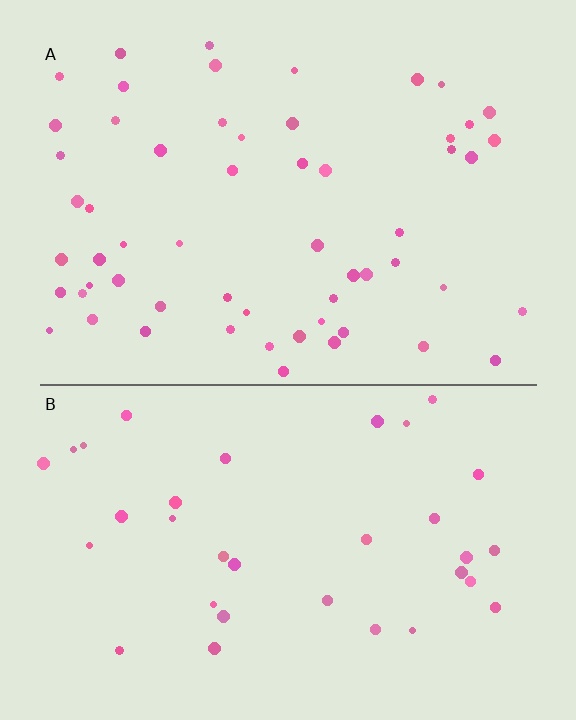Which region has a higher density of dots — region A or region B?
A (the top).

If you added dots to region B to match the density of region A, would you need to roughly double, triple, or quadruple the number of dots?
Approximately double.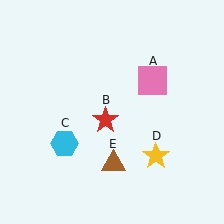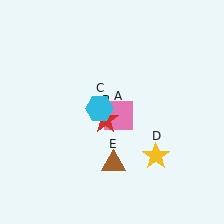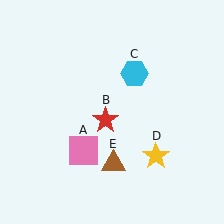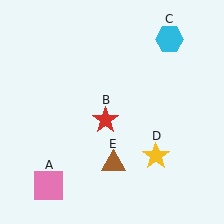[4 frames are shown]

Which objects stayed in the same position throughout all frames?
Red star (object B) and yellow star (object D) and brown triangle (object E) remained stationary.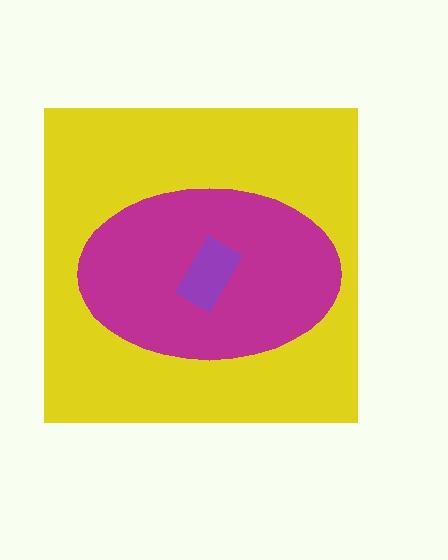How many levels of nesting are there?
3.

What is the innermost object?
The purple rectangle.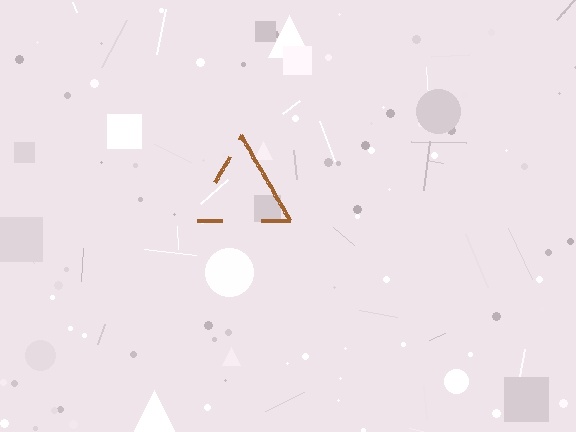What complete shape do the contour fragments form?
The contour fragments form a triangle.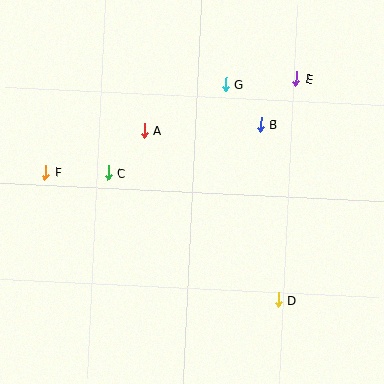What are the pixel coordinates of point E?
Point E is at (296, 79).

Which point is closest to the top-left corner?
Point F is closest to the top-left corner.